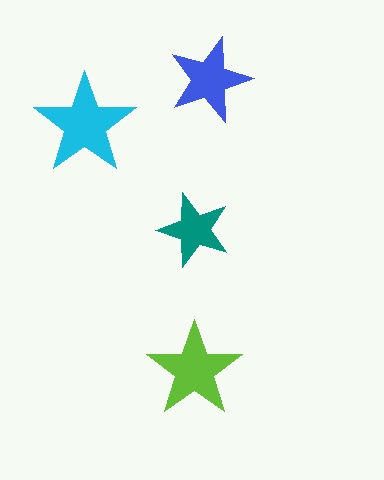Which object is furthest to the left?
The cyan star is leftmost.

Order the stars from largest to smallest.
the cyan one, the lime one, the blue one, the teal one.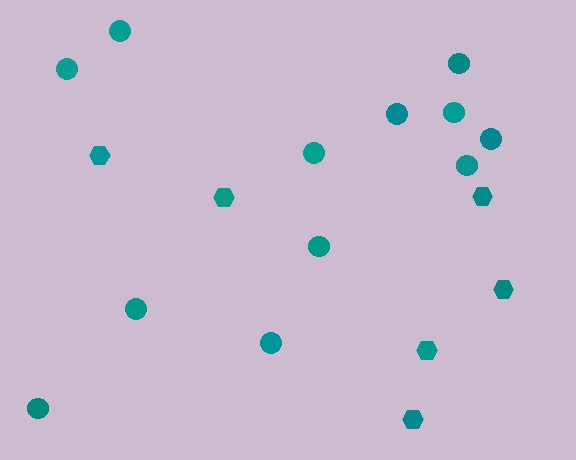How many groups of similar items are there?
There are 2 groups: one group of hexagons (6) and one group of circles (12).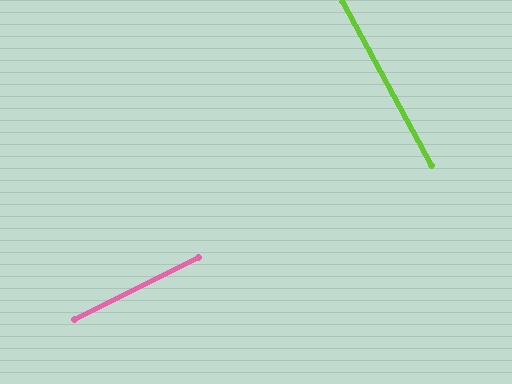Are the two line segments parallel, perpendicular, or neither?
Perpendicular — they meet at approximately 88°.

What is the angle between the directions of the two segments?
Approximately 88 degrees.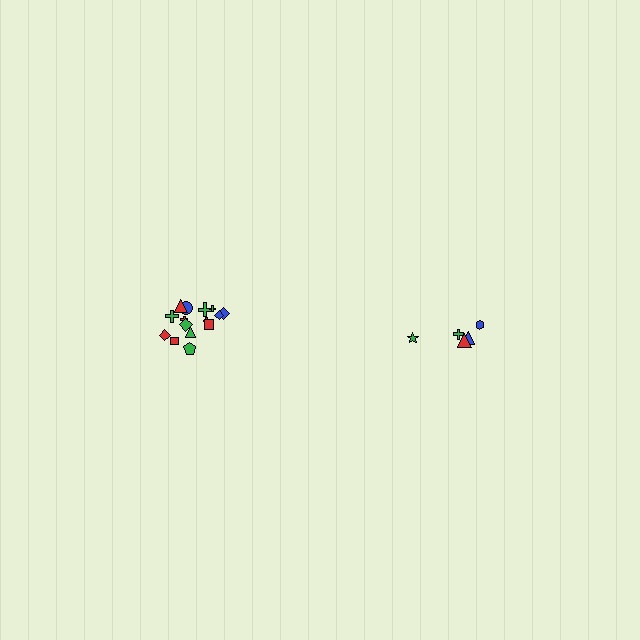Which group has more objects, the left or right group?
The left group.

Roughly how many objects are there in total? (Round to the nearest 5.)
Roughly 20 objects in total.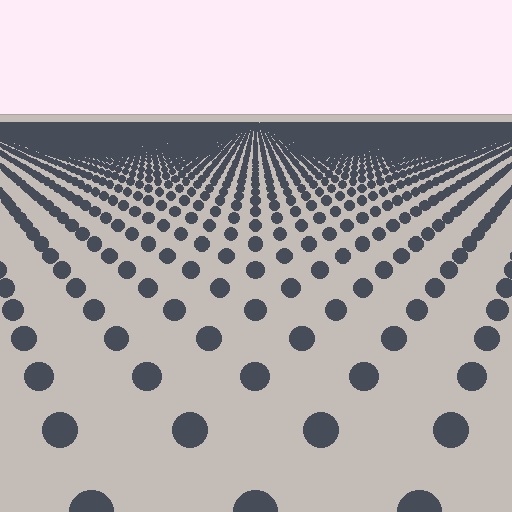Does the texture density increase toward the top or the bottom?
Density increases toward the top.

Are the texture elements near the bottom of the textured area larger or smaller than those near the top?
Larger. Near the bottom, elements are closer to the viewer and appear at a bigger on-screen size.